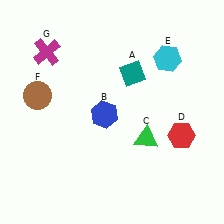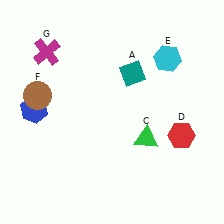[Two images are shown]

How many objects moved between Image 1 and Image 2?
1 object moved between the two images.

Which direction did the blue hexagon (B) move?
The blue hexagon (B) moved left.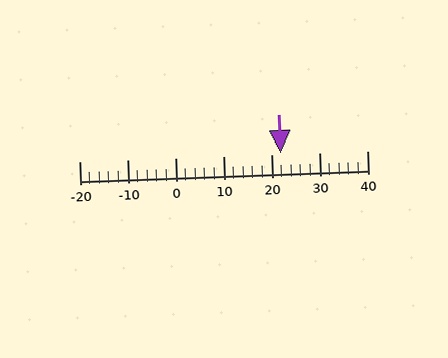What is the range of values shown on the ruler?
The ruler shows values from -20 to 40.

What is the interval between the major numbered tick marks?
The major tick marks are spaced 10 units apart.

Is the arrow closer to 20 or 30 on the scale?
The arrow is closer to 20.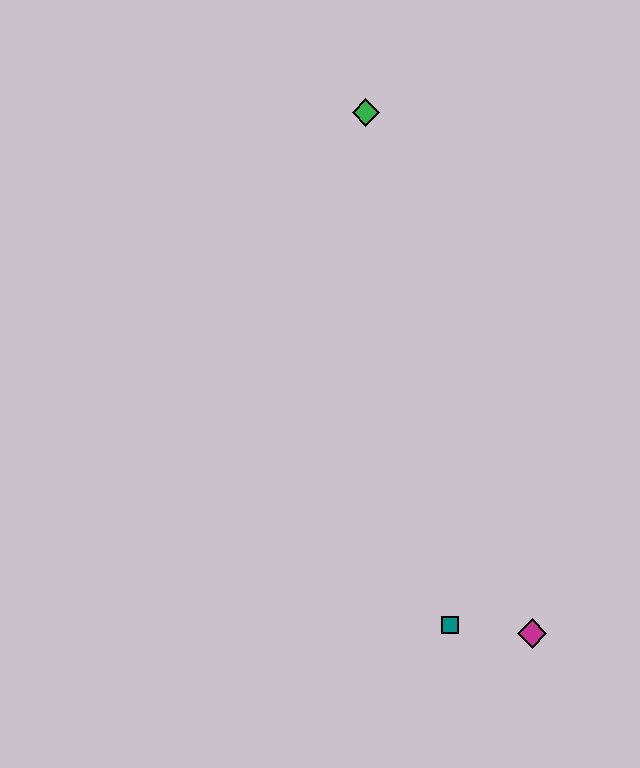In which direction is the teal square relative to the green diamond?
The teal square is below the green diamond.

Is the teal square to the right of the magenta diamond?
No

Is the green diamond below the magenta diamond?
No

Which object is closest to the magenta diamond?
The teal square is closest to the magenta diamond.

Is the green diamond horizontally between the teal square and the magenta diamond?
No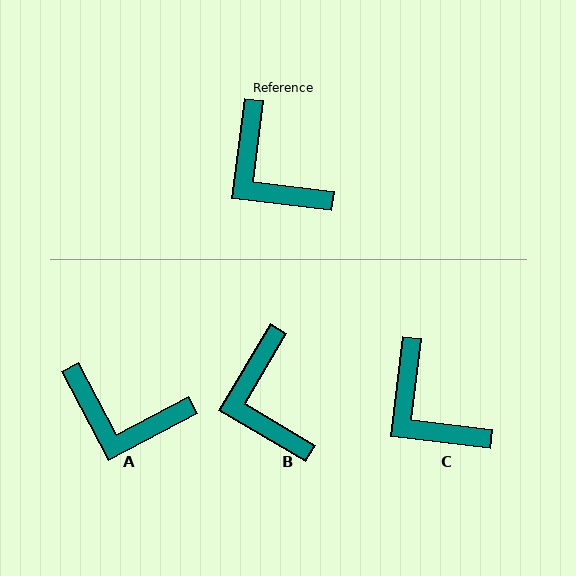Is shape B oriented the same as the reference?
No, it is off by about 24 degrees.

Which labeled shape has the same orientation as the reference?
C.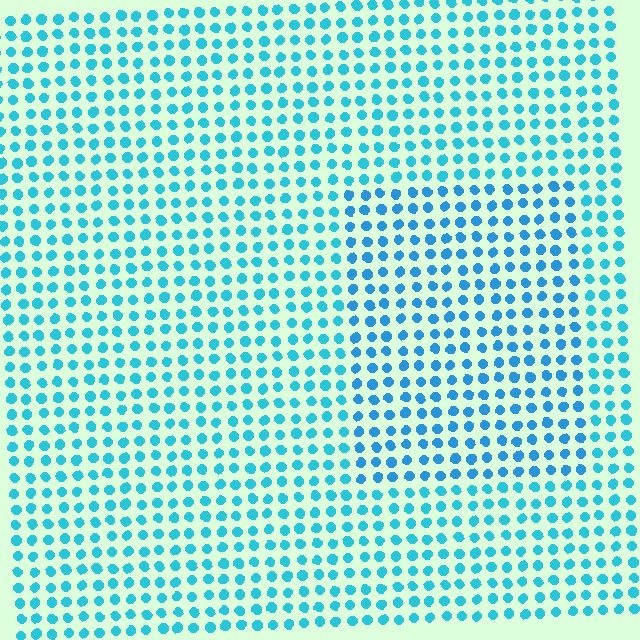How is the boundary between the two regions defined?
The boundary is defined purely by a slight shift in hue (about 17 degrees). Spacing, size, and orientation are identical on both sides.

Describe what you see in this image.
The image is filled with small cyan elements in a uniform arrangement. A rectangle-shaped region is visible where the elements are tinted to a slightly different hue, forming a subtle color boundary.